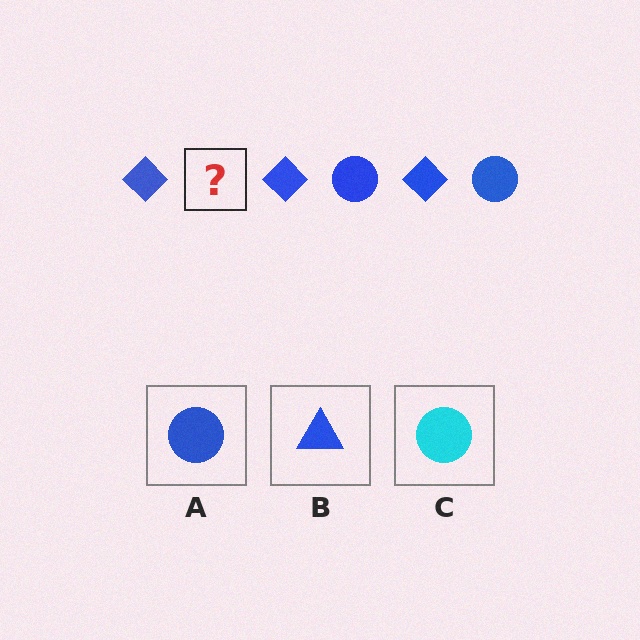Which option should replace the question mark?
Option A.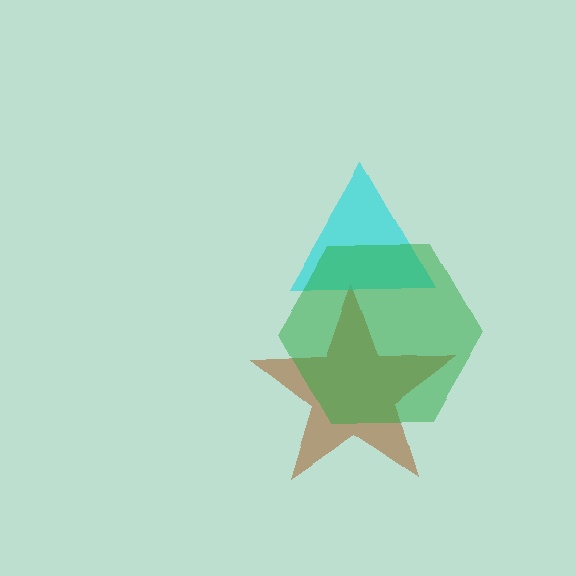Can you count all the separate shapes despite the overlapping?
Yes, there are 3 separate shapes.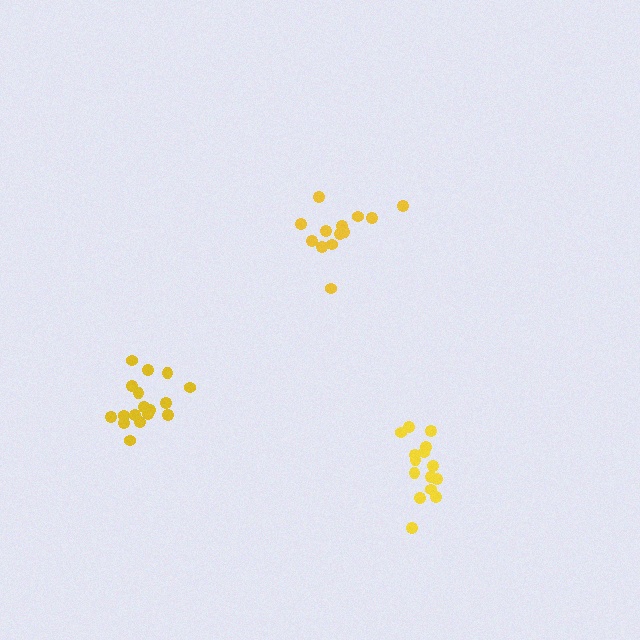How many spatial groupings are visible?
There are 3 spatial groupings.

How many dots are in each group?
Group 1: 13 dots, Group 2: 15 dots, Group 3: 18 dots (46 total).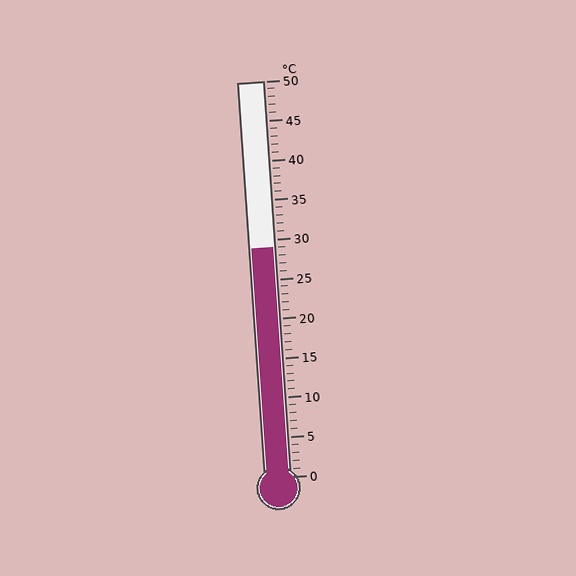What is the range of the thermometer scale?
The thermometer scale ranges from 0°C to 50°C.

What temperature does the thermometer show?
The thermometer shows approximately 29°C.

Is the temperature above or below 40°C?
The temperature is below 40°C.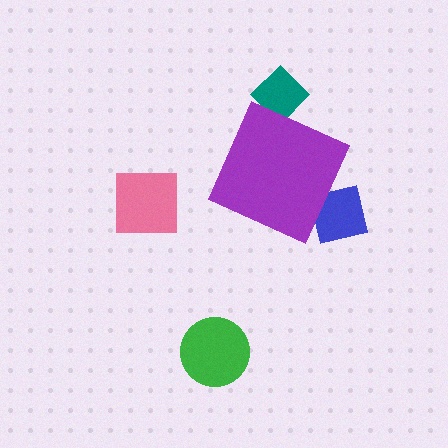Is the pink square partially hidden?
No, the pink square is fully visible.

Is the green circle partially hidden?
No, the green circle is fully visible.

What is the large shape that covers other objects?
A purple diamond.